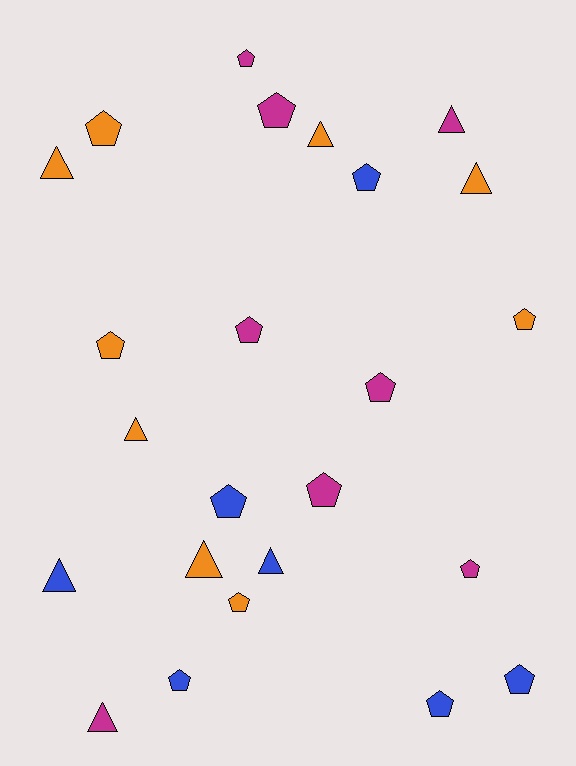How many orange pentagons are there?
There are 4 orange pentagons.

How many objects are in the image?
There are 24 objects.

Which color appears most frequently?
Orange, with 9 objects.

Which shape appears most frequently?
Pentagon, with 15 objects.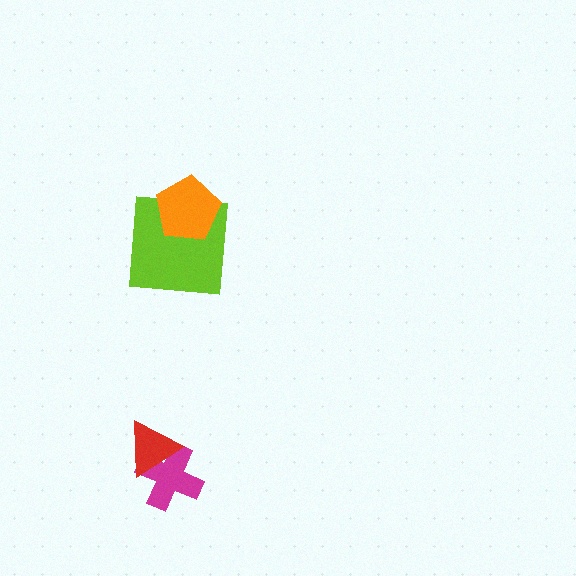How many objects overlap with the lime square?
1 object overlaps with the lime square.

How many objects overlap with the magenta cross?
1 object overlaps with the magenta cross.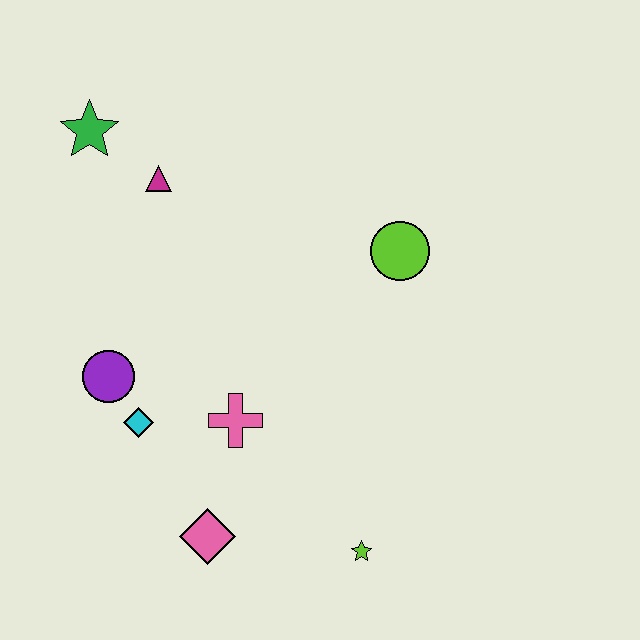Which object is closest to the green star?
The magenta triangle is closest to the green star.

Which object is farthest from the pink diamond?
The green star is farthest from the pink diamond.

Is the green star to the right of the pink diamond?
No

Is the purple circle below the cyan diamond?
No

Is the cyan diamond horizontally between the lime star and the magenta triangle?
No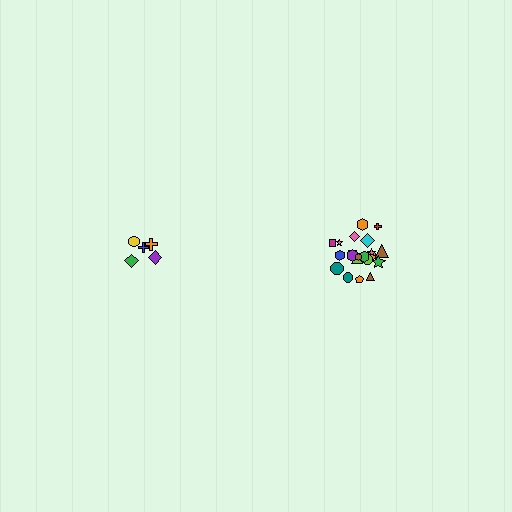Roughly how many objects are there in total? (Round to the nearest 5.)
Roughly 25 objects in total.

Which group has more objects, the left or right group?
The right group.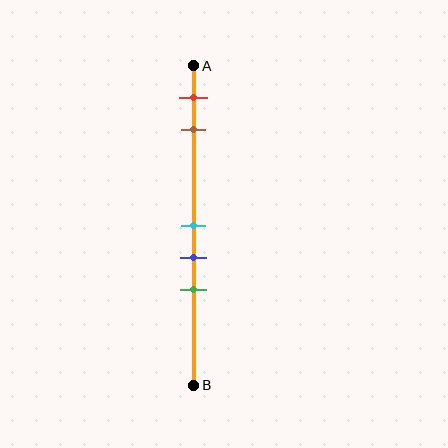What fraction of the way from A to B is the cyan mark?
The cyan mark is approximately 50% (0.5) of the way from A to B.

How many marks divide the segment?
There are 5 marks dividing the segment.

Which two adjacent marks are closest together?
The cyan and blue marks are the closest adjacent pair.